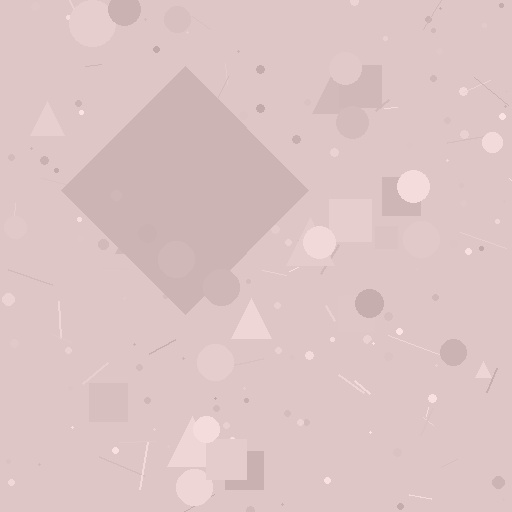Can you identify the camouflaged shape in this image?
The camouflaged shape is a diamond.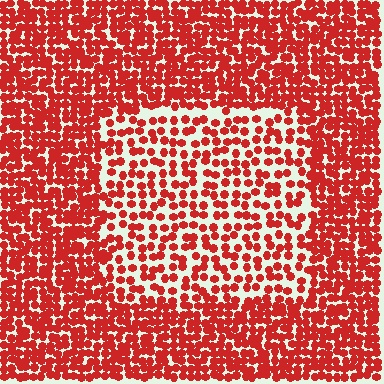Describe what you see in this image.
The image contains small red elements arranged at two different densities. A rectangle-shaped region is visible where the elements are less densely packed than the surrounding area.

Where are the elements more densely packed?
The elements are more densely packed outside the rectangle boundary.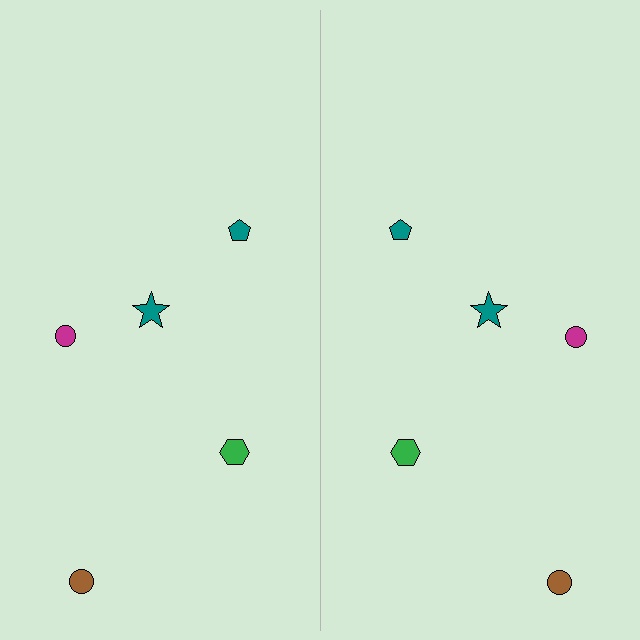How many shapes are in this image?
There are 10 shapes in this image.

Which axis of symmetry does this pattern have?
The pattern has a vertical axis of symmetry running through the center of the image.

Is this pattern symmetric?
Yes, this pattern has bilateral (reflection) symmetry.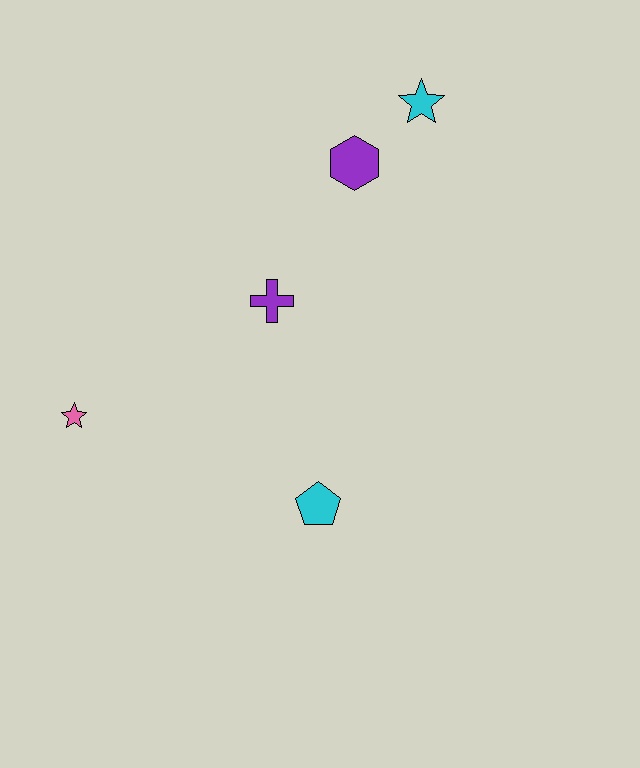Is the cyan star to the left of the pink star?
No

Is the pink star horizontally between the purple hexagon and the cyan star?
No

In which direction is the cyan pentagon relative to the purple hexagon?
The cyan pentagon is below the purple hexagon.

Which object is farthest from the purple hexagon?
The pink star is farthest from the purple hexagon.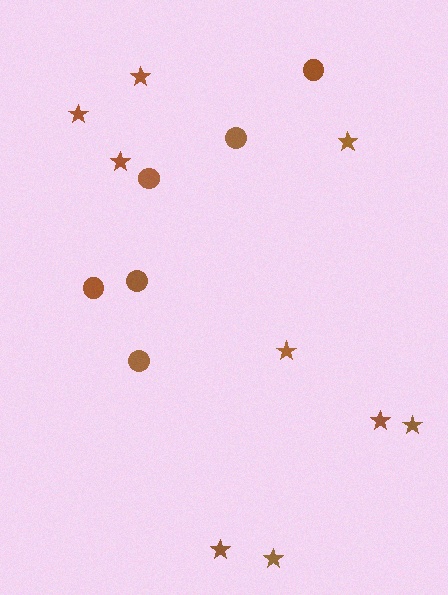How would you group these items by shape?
There are 2 groups: one group of circles (6) and one group of stars (9).